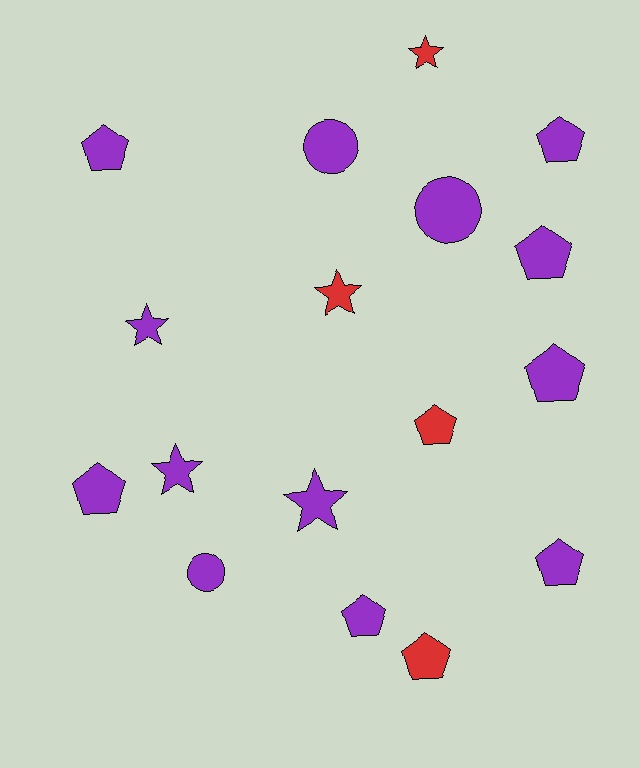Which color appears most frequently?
Purple, with 13 objects.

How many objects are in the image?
There are 17 objects.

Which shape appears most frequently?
Pentagon, with 9 objects.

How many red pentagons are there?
There are 2 red pentagons.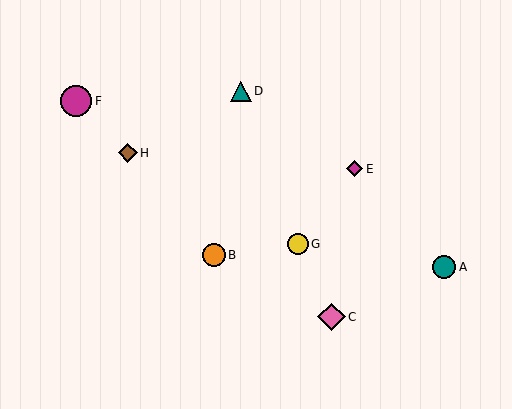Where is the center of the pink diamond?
The center of the pink diamond is at (331, 317).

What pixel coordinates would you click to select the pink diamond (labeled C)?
Click at (331, 317) to select the pink diamond C.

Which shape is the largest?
The magenta circle (labeled F) is the largest.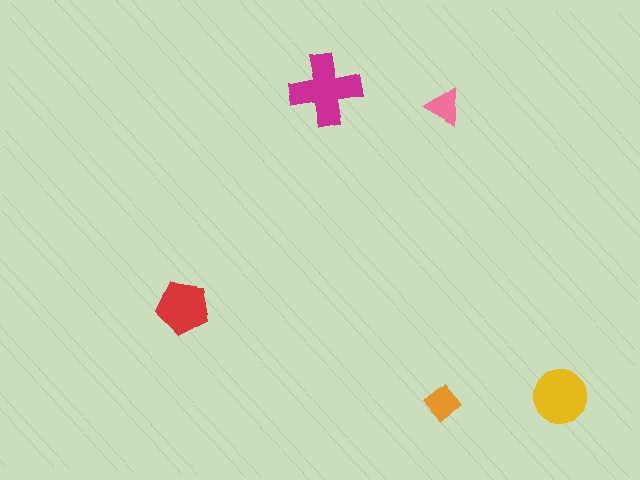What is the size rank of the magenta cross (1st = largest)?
1st.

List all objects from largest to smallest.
The magenta cross, the yellow circle, the red pentagon, the orange diamond, the pink triangle.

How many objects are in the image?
There are 5 objects in the image.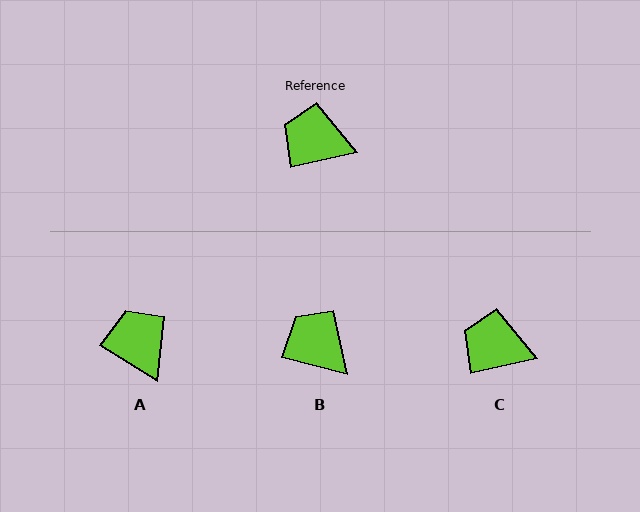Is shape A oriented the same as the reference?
No, it is off by about 45 degrees.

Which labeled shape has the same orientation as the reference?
C.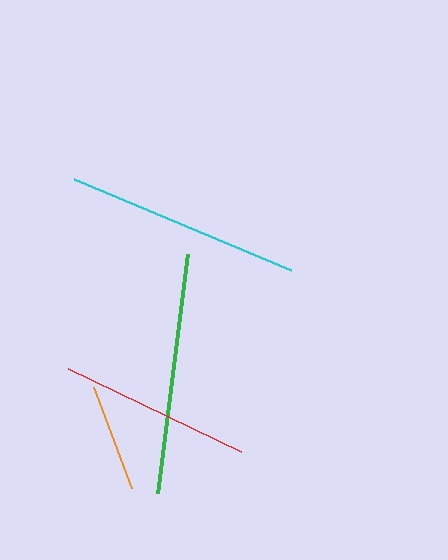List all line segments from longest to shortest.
From longest to shortest: green, cyan, red, orange.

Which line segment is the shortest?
The orange line is the shortest at approximately 108 pixels.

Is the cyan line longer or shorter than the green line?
The green line is longer than the cyan line.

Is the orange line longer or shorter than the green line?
The green line is longer than the orange line.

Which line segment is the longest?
The green line is the longest at approximately 240 pixels.